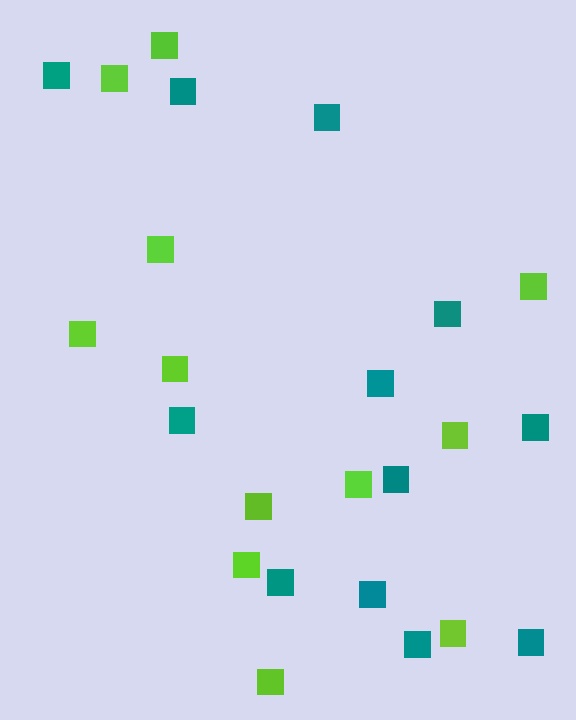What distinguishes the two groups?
There are 2 groups: one group of teal squares (12) and one group of lime squares (12).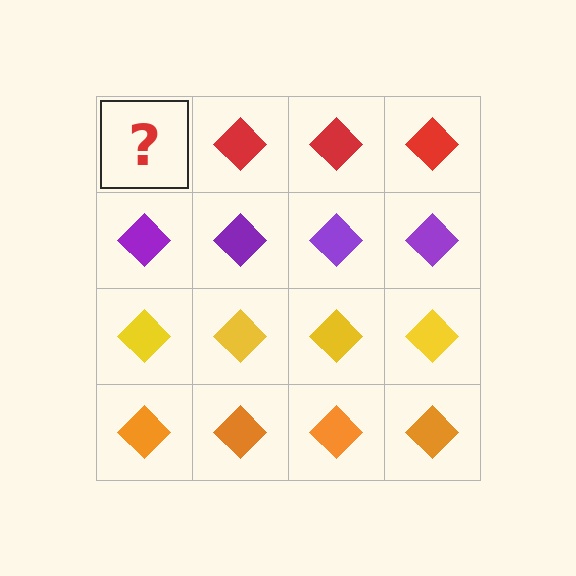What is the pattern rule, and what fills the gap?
The rule is that each row has a consistent color. The gap should be filled with a red diamond.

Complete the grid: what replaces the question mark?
The question mark should be replaced with a red diamond.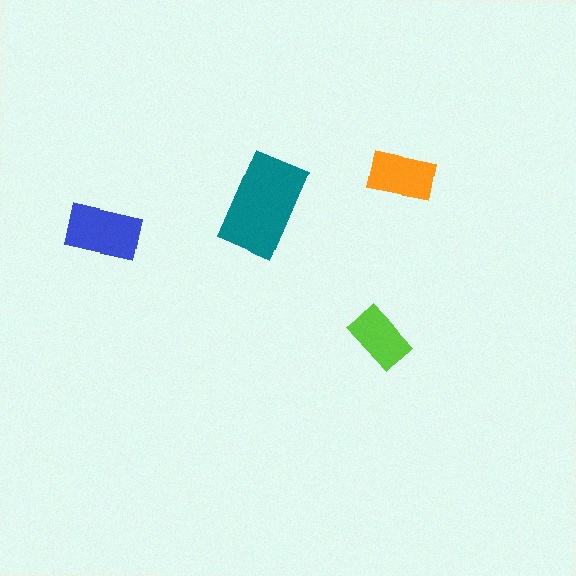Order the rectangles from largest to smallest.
the teal one, the blue one, the orange one, the lime one.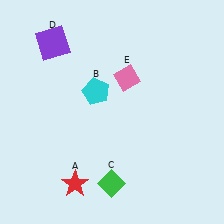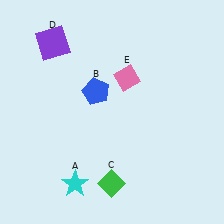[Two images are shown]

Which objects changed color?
A changed from red to cyan. B changed from cyan to blue.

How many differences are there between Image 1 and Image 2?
There are 2 differences between the two images.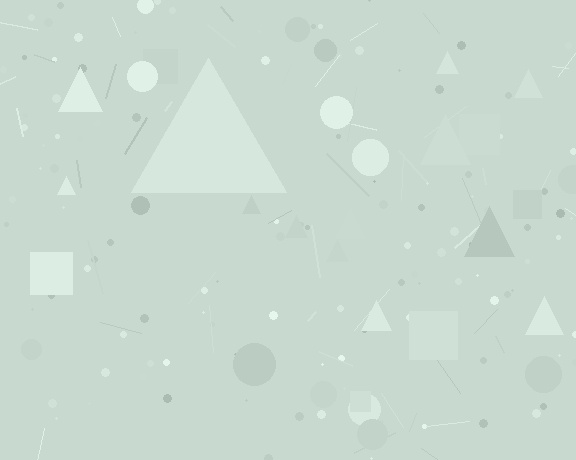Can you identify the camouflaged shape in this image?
The camouflaged shape is a triangle.